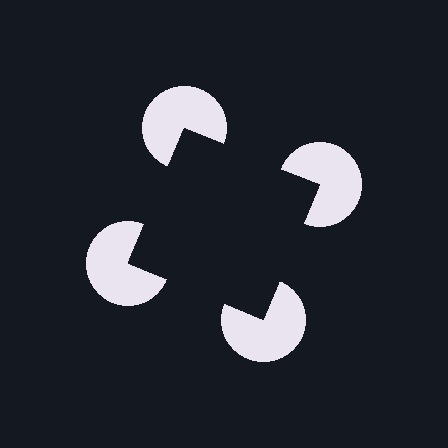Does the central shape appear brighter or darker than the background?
It typically appears slightly darker than the background, even though no actual brightness change is drawn.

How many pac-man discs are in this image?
There are 4 — one at each vertex of the illusory square.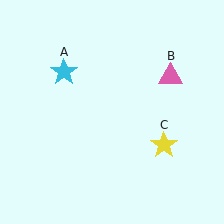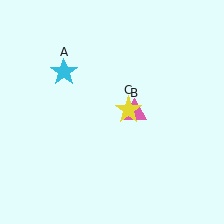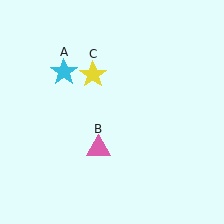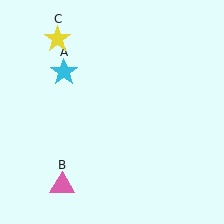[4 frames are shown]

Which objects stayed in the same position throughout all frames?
Cyan star (object A) remained stationary.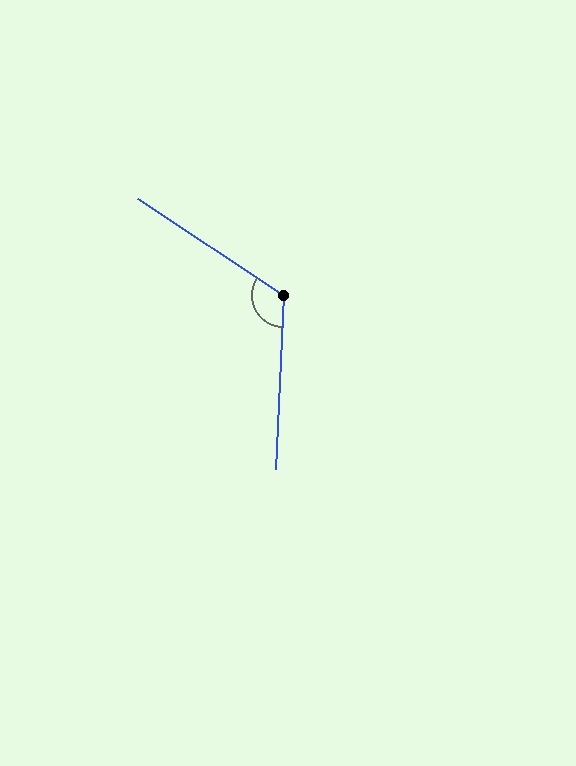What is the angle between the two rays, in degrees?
Approximately 121 degrees.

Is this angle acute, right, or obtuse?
It is obtuse.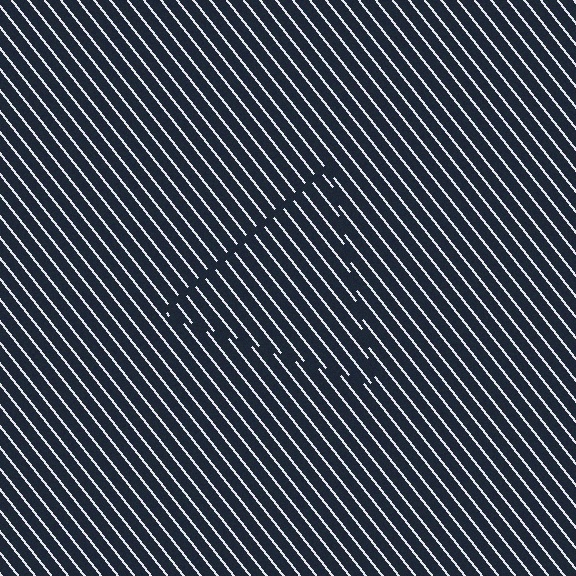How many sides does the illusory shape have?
3 sides — the line-ends trace a triangle.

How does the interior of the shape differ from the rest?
The interior of the shape contains the same grating, shifted by half a period — the contour is defined by the phase discontinuity where line-ends from the inner and outer gratings abut.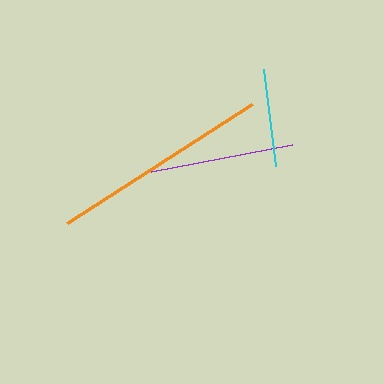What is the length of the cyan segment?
The cyan segment is approximately 98 pixels long.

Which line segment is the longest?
The orange line is the longest at approximately 219 pixels.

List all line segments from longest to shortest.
From longest to shortest: orange, purple, cyan.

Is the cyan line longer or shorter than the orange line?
The orange line is longer than the cyan line.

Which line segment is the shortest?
The cyan line is the shortest at approximately 98 pixels.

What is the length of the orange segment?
The orange segment is approximately 219 pixels long.